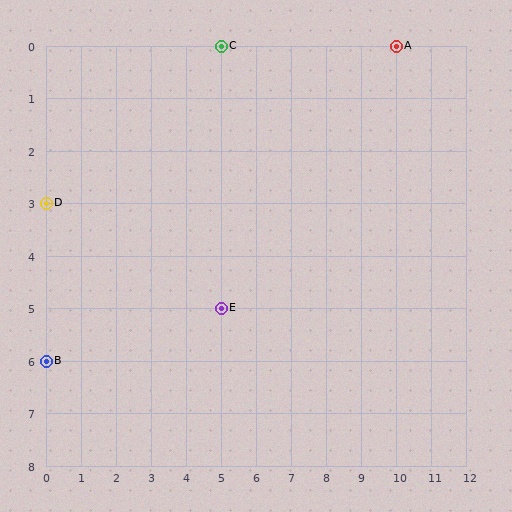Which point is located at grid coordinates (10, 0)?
Point A is at (10, 0).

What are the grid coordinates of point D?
Point D is at grid coordinates (0, 3).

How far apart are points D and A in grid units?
Points D and A are 10 columns and 3 rows apart (about 10.4 grid units diagonally).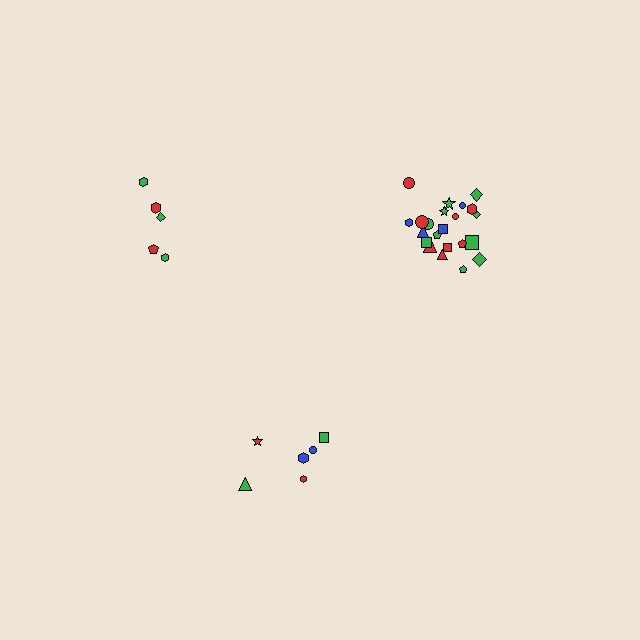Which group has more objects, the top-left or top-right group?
The top-right group.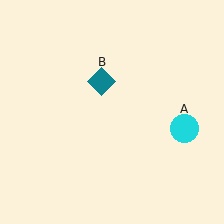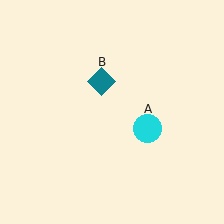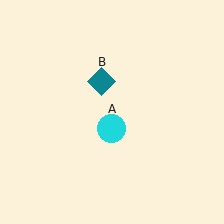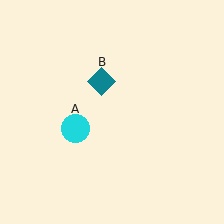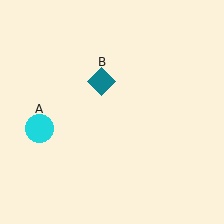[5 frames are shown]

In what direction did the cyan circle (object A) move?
The cyan circle (object A) moved left.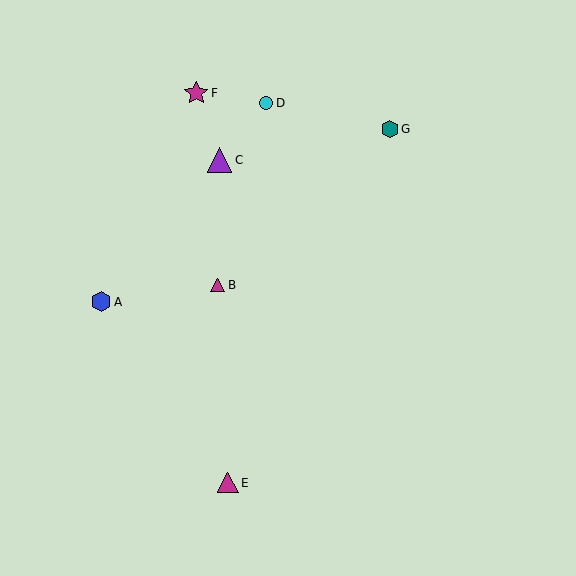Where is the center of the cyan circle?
The center of the cyan circle is at (266, 103).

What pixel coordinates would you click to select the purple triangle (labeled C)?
Click at (220, 160) to select the purple triangle C.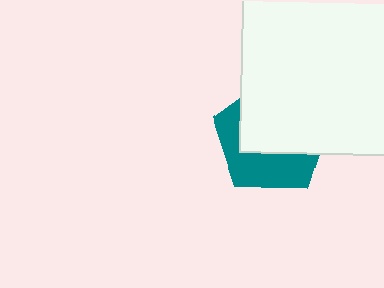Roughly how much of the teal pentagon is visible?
A small part of it is visible (roughly 42%).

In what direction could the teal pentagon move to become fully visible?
The teal pentagon could move toward the lower-left. That would shift it out from behind the white square entirely.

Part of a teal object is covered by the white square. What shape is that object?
It is a pentagon.